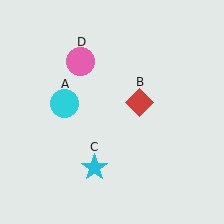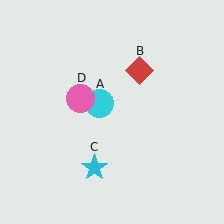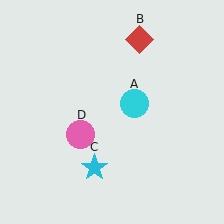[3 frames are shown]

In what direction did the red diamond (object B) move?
The red diamond (object B) moved up.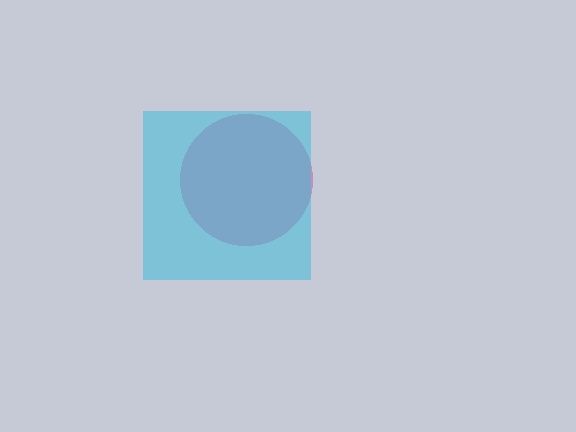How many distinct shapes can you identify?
There are 2 distinct shapes: a magenta circle, a cyan square.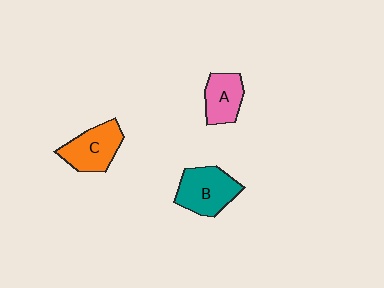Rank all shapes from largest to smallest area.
From largest to smallest: B (teal), C (orange), A (pink).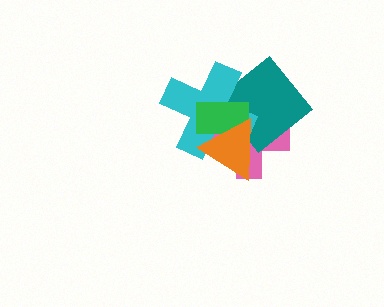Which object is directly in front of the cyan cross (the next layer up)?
The green rectangle is directly in front of the cyan cross.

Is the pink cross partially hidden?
Yes, it is partially covered by another shape.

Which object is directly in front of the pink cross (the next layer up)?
The teal diamond is directly in front of the pink cross.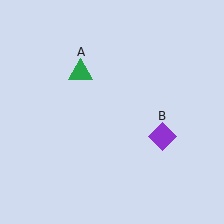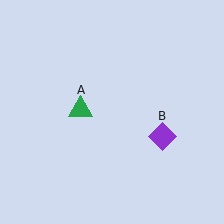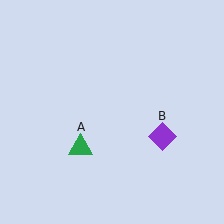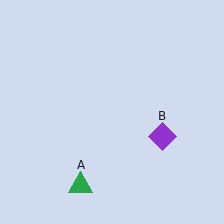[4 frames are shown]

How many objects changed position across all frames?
1 object changed position: green triangle (object A).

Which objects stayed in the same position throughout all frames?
Purple diamond (object B) remained stationary.